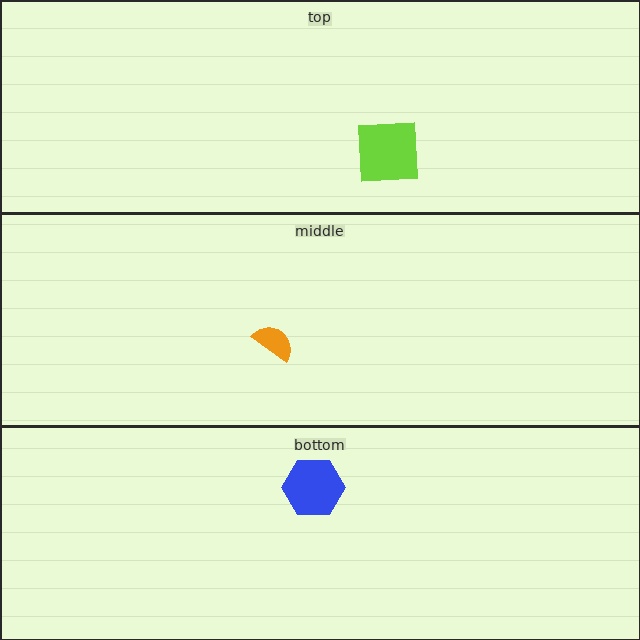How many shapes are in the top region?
1.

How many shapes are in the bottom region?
1.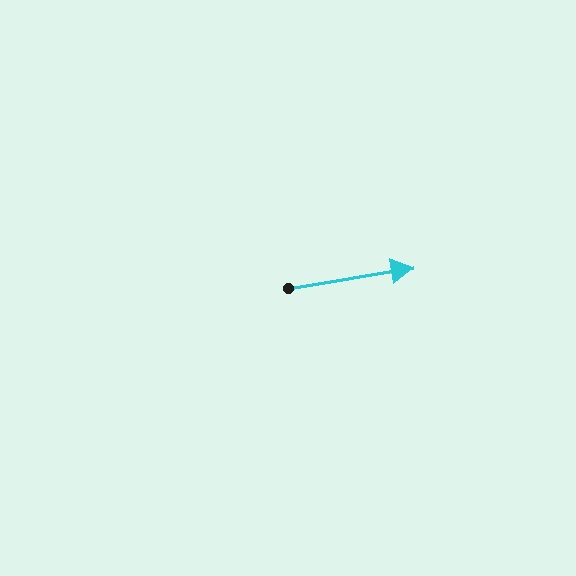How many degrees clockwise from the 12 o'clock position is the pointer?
Approximately 81 degrees.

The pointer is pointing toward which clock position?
Roughly 3 o'clock.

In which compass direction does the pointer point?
East.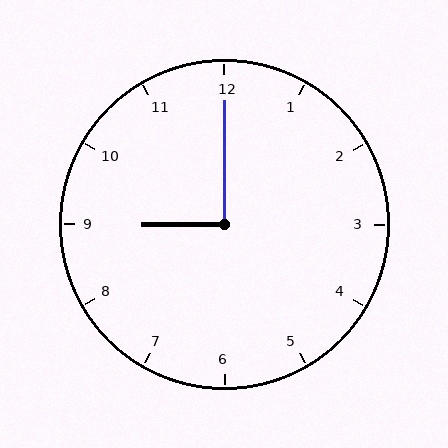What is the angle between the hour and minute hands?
Approximately 90 degrees.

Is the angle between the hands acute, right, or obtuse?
It is right.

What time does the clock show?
9:00.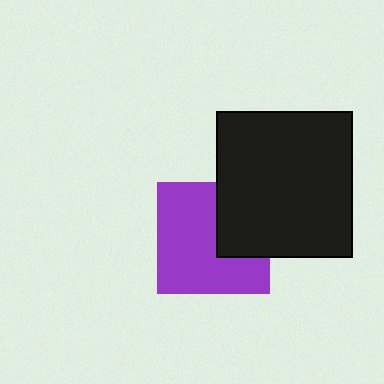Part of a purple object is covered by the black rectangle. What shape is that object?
It is a square.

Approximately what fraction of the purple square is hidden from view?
Roughly 33% of the purple square is hidden behind the black rectangle.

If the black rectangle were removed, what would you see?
You would see the complete purple square.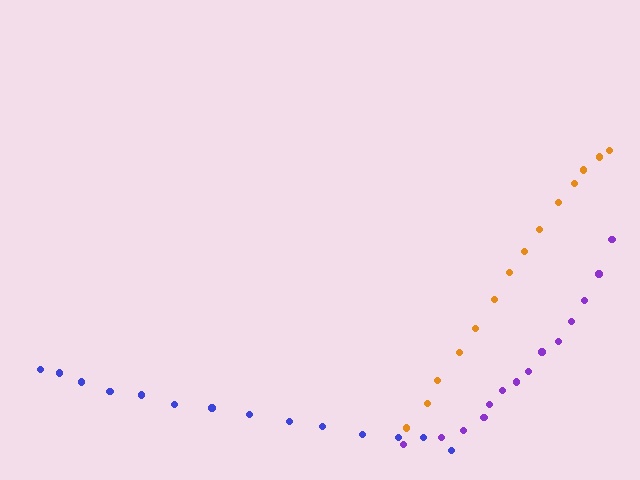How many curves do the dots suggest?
There are 3 distinct paths.